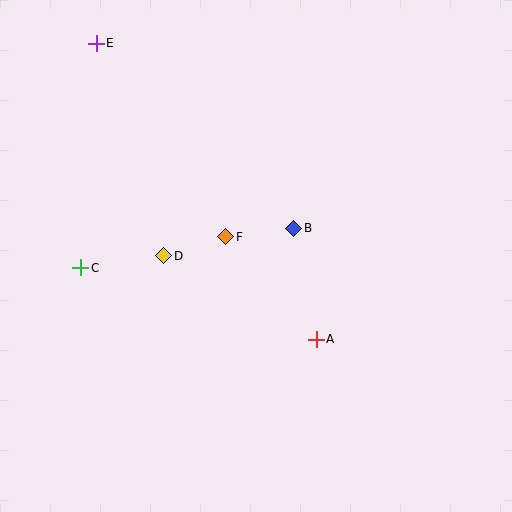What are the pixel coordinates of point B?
Point B is at (294, 228).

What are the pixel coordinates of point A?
Point A is at (316, 339).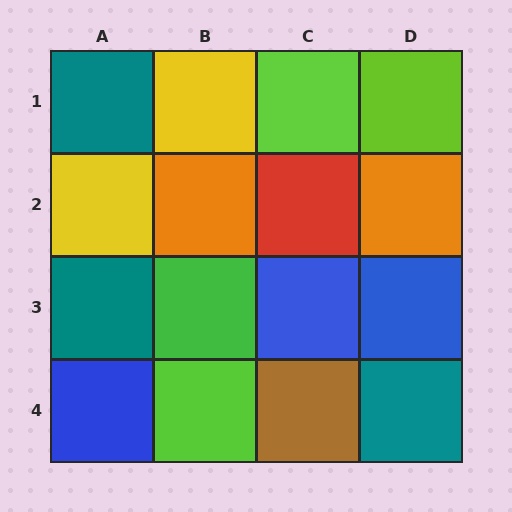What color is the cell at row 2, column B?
Orange.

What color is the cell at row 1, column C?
Lime.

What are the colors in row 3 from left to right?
Teal, green, blue, blue.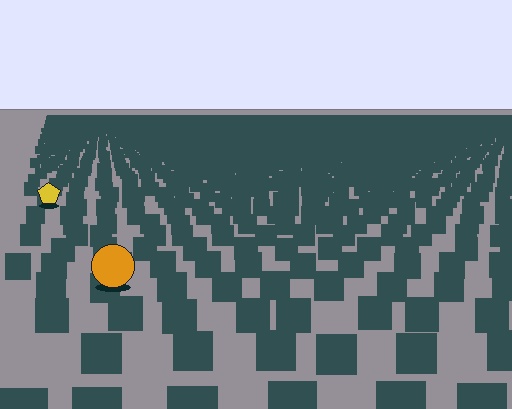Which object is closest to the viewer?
The orange circle is closest. The texture marks near it are larger and more spread out.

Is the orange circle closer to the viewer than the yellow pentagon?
Yes. The orange circle is closer — you can tell from the texture gradient: the ground texture is coarser near it.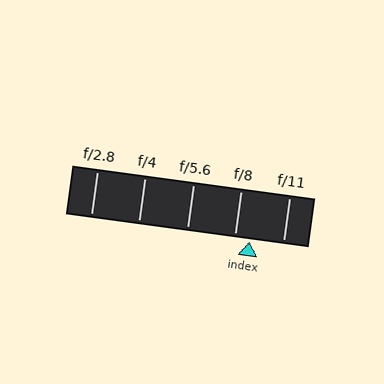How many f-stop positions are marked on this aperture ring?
There are 5 f-stop positions marked.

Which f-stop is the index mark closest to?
The index mark is closest to f/8.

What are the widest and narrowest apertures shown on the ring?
The widest aperture shown is f/2.8 and the narrowest is f/11.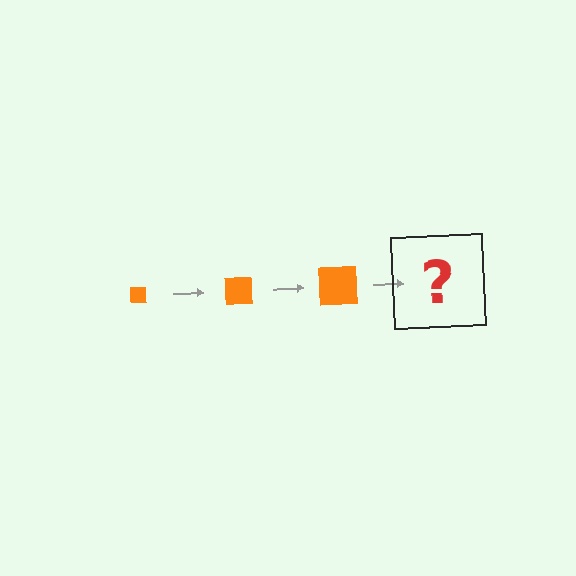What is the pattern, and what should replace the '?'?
The pattern is that the square gets progressively larger each step. The '?' should be an orange square, larger than the previous one.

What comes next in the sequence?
The next element should be an orange square, larger than the previous one.